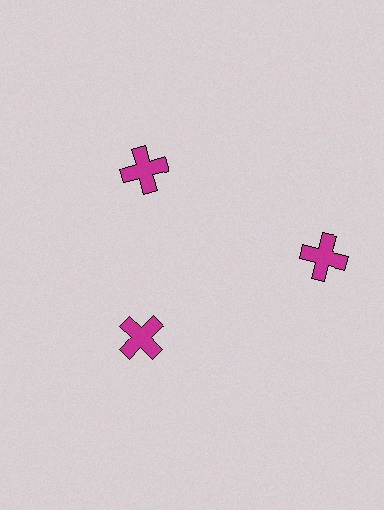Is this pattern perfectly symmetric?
No. The 3 magenta crosses are arranged in a ring, but one element near the 3 o'clock position is pushed outward from the center, breaking the 3-fold rotational symmetry.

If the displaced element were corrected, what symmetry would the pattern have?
It would have 3-fold rotational symmetry — the pattern would map onto itself every 120 degrees.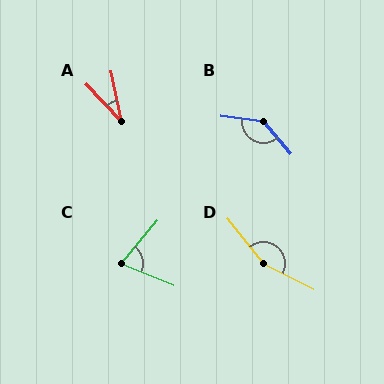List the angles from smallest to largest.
A (32°), C (72°), B (138°), D (155°).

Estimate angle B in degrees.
Approximately 138 degrees.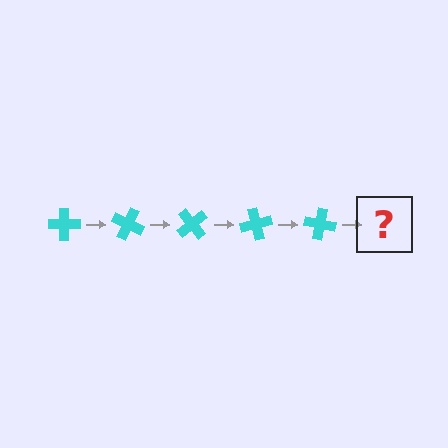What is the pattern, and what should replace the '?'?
The pattern is that the cross rotates 25 degrees each step. The '?' should be a cyan cross rotated 125 degrees.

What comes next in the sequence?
The next element should be a cyan cross rotated 125 degrees.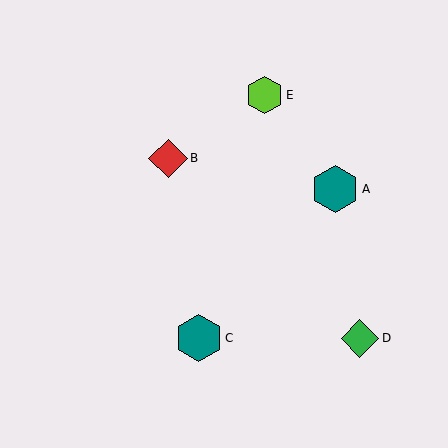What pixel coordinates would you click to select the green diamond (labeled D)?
Click at (360, 338) to select the green diamond D.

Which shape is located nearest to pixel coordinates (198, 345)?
The teal hexagon (labeled C) at (199, 338) is nearest to that location.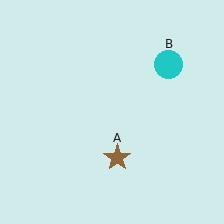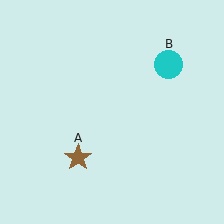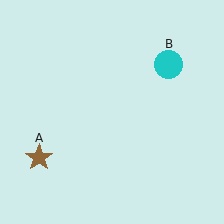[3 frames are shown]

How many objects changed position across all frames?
1 object changed position: brown star (object A).